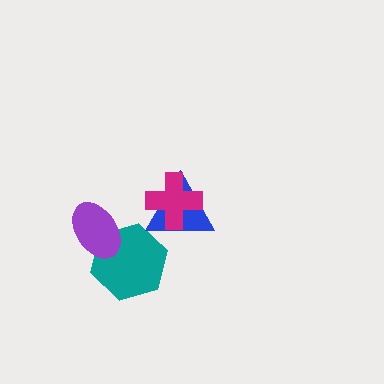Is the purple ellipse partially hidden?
No, no other shape covers it.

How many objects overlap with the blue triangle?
1 object overlaps with the blue triangle.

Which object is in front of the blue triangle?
The magenta cross is in front of the blue triangle.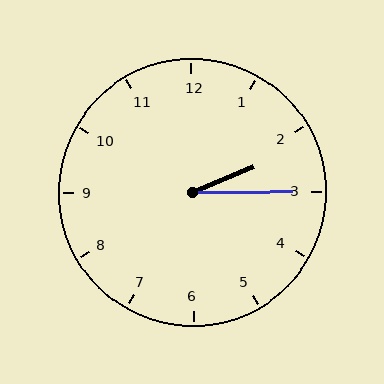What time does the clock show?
2:15.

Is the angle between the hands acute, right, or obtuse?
It is acute.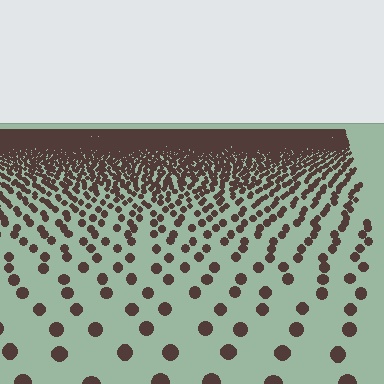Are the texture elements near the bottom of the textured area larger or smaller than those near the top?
Larger. Near the bottom, elements are closer to the viewer and appear at a bigger on-screen size.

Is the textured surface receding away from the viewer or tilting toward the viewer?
The surface is receding away from the viewer. Texture elements get smaller and denser toward the top.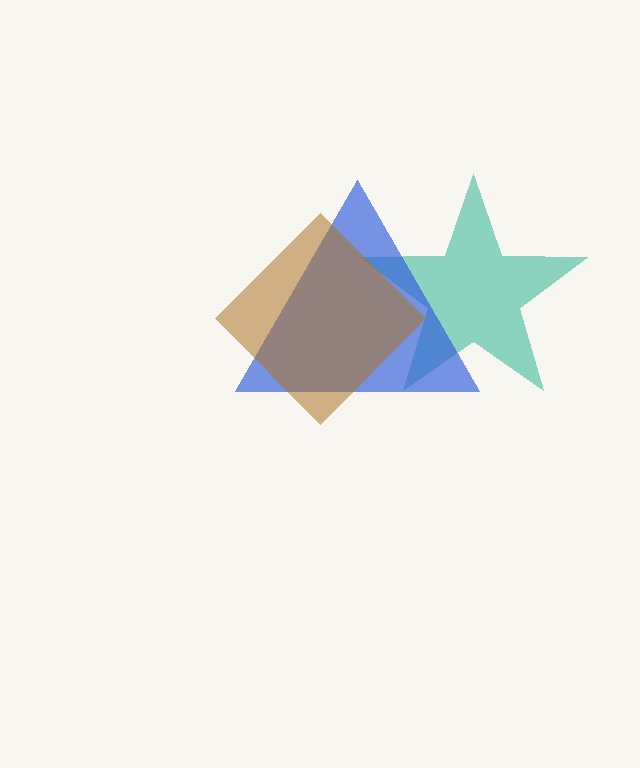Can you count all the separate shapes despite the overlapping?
Yes, there are 3 separate shapes.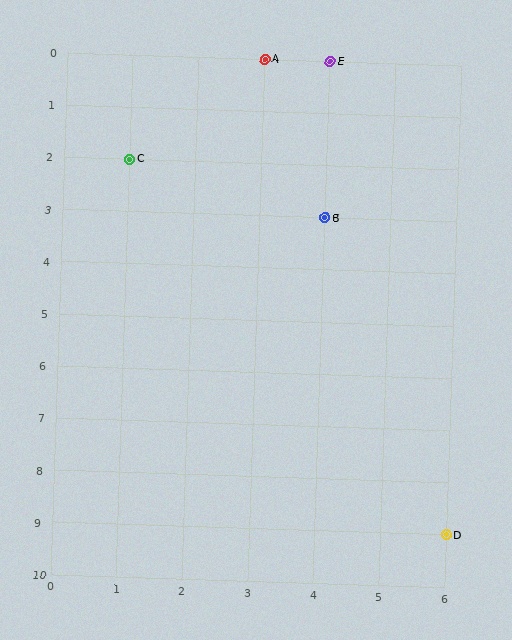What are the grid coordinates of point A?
Point A is at grid coordinates (3, 0).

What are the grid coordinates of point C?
Point C is at grid coordinates (1, 2).